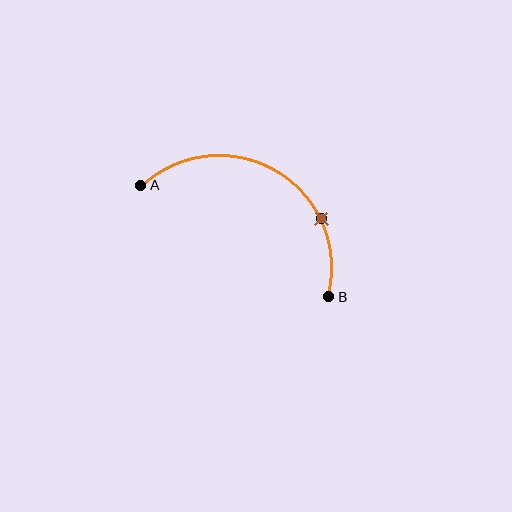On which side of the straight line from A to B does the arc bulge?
The arc bulges above the straight line connecting A and B.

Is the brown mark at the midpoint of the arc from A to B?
No. The brown mark lies on the arc but is closer to endpoint B. The arc midpoint would be at the point on the curve equidistant along the arc from both A and B.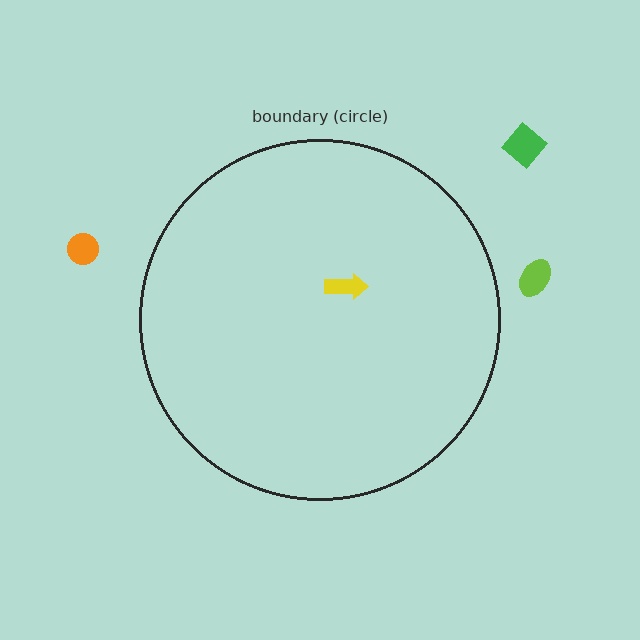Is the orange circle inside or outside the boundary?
Outside.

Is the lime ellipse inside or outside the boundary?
Outside.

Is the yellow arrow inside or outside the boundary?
Inside.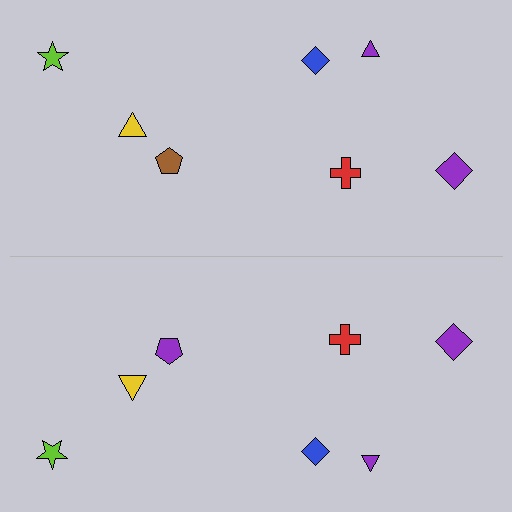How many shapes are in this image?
There are 14 shapes in this image.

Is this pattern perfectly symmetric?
No, the pattern is not perfectly symmetric. The purple pentagon on the bottom side breaks the symmetry — its mirror counterpart is brown.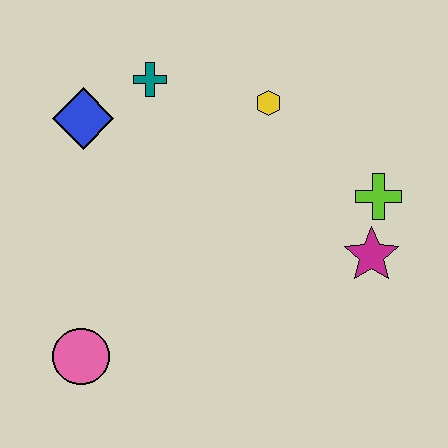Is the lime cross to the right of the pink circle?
Yes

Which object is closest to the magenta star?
The lime cross is closest to the magenta star.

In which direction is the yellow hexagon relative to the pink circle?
The yellow hexagon is above the pink circle.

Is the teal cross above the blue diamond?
Yes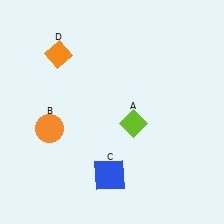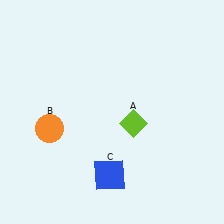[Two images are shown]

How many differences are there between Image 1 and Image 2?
There is 1 difference between the two images.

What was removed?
The orange diamond (D) was removed in Image 2.